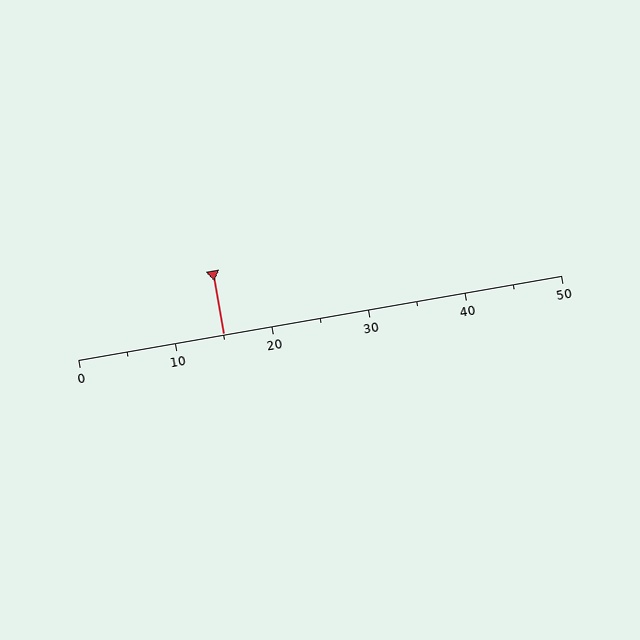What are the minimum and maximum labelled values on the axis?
The axis runs from 0 to 50.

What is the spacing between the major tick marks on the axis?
The major ticks are spaced 10 apart.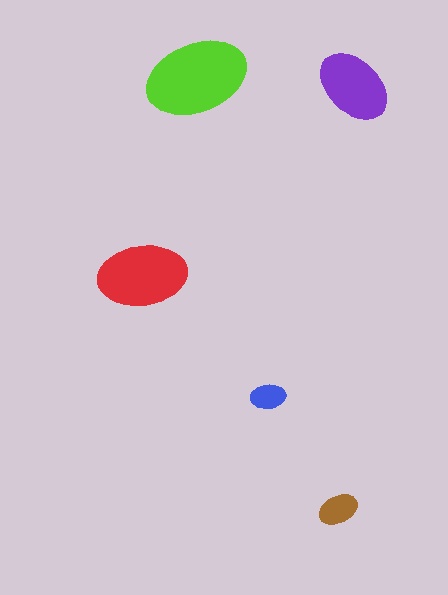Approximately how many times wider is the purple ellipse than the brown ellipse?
About 2 times wider.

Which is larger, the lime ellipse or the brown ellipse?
The lime one.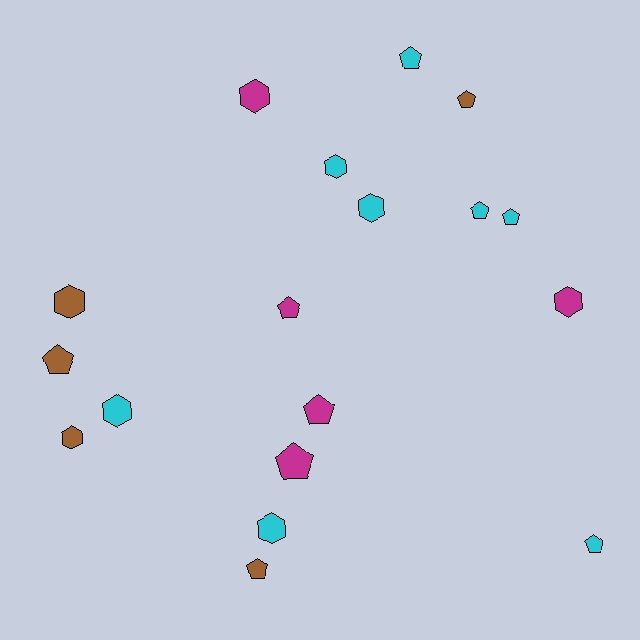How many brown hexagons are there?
There are 2 brown hexagons.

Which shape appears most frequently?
Pentagon, with 10 objects.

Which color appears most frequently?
Cyan, with 8 objects.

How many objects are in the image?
There are 18 objects.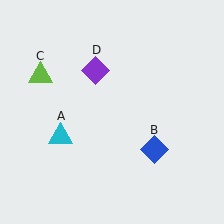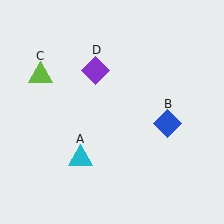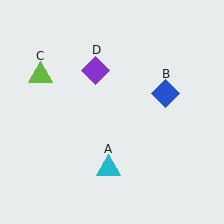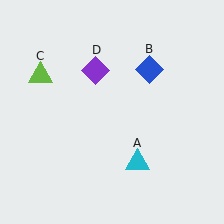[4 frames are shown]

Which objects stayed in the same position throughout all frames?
Lime triangle (object C) and purple diamond (object D) remained stationary.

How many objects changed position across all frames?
2 objects changed position: cyan triangle (object A), blue diamond (object B).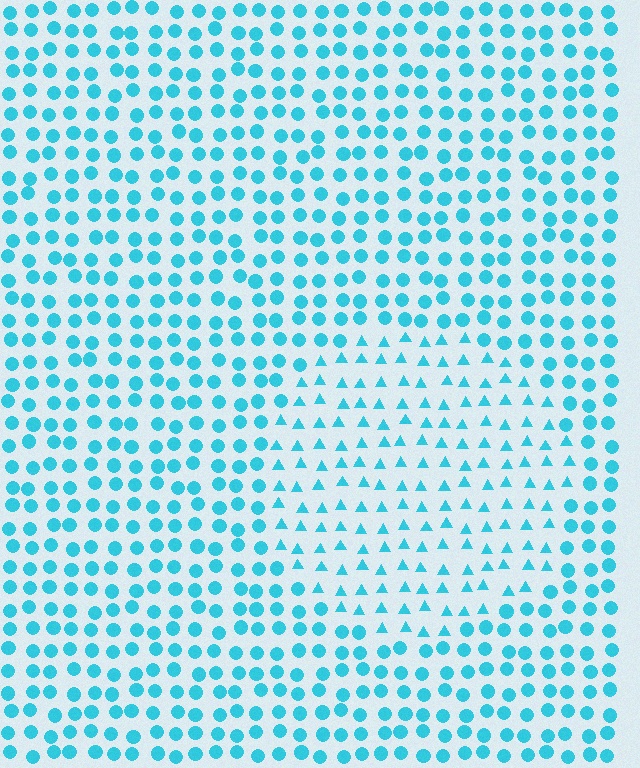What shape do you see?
I see a circle.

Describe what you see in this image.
The image is filled with small cyan elements arranged in a uniform grid. A circle-shaped region contains triangles, while the surrounding area contains circles. The boundary is defined purely by the change in element shape.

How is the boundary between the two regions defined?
The boundary is defined by a change in element shape: triangles inside vs. circles outside. All elements share the same color and spacing.